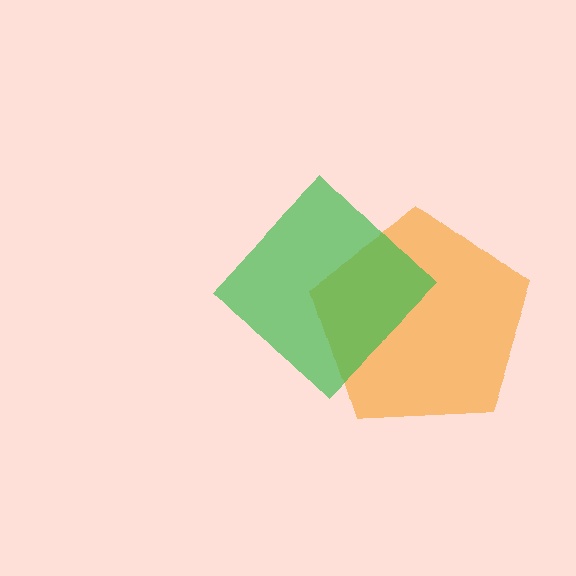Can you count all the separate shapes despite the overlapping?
Yes, there are 2 separate shapes.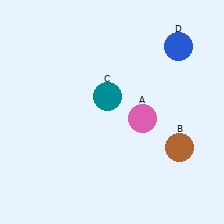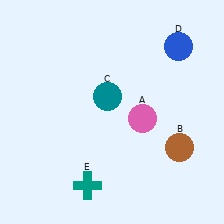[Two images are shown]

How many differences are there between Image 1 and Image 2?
There is 1 difference between the two images.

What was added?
A teal cross (E) was added in Image 2.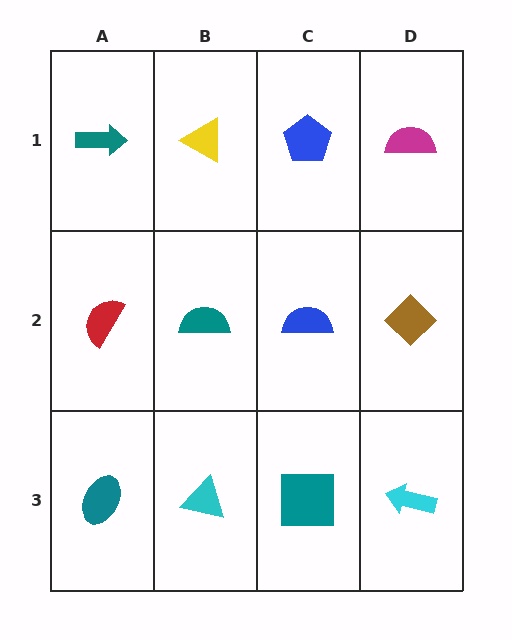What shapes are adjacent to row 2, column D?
A magenta semicircle (row 1, column D), a cyan arrow (row 3, column D), a blue semicircle (row 2, column C).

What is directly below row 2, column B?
A cyan triangle.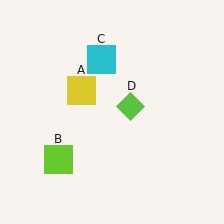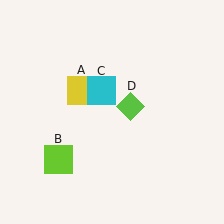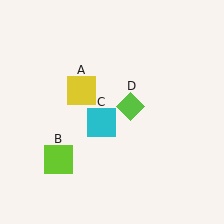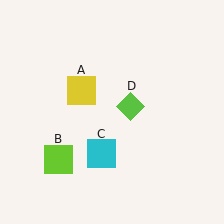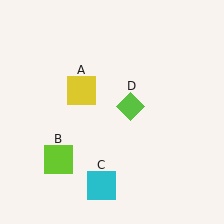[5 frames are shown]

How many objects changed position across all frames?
1 object changed position: cyan square (object C).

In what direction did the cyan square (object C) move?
The cyan square (object C) moved down.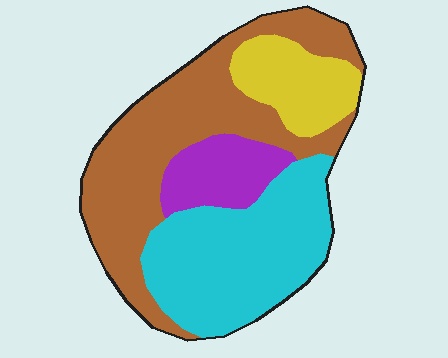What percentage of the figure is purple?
Purple covers 11% of the figure.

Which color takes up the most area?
Brown, at roughly 40%.